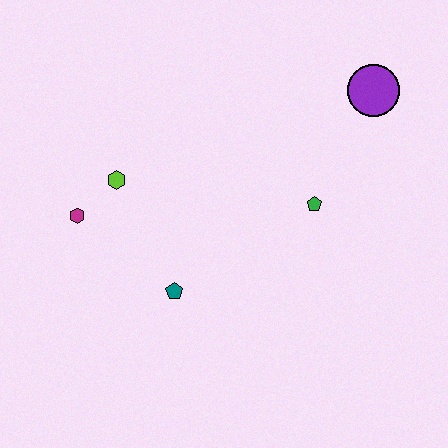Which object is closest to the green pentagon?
The purple circle is closest to the green pentagon.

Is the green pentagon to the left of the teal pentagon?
No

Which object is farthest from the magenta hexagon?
The purple circle is farthest from the magenta hexagon.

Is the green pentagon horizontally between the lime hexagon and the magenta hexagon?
No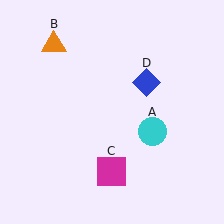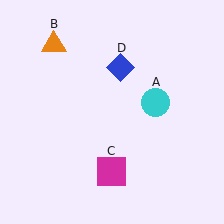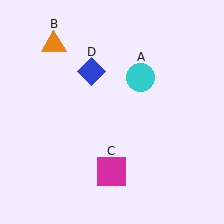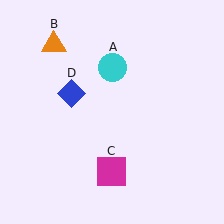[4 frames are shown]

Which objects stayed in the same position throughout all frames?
Orange triangle (object B) and magenta square (object C) remained stationary.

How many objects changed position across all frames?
2 objects changed position: cyan circle (object A), blue diamond (object D).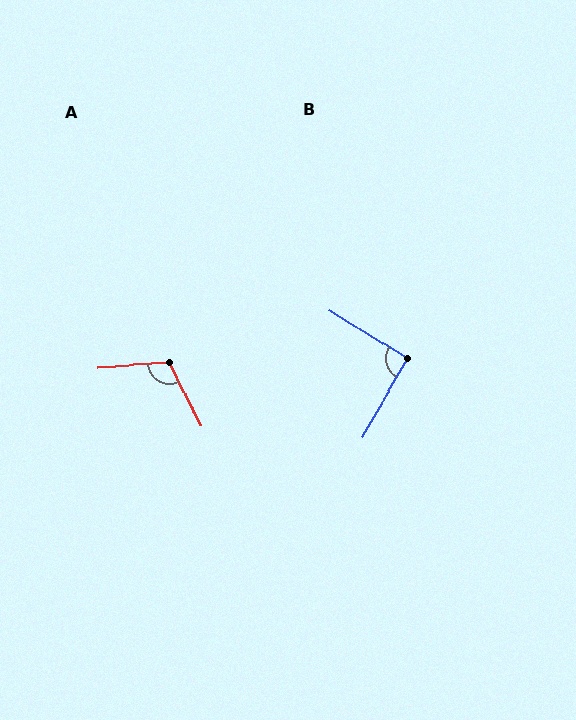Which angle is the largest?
A, at approximately 111 degrees.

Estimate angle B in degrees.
Approximately 92 degrees.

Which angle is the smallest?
B, at approximately 92 degrees.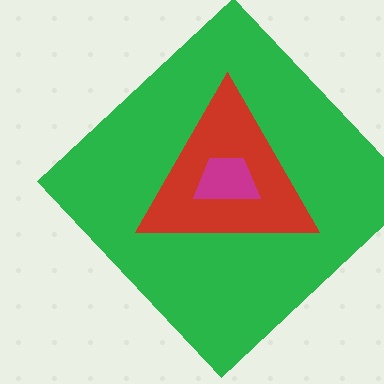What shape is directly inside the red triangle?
The magenta trapezoid.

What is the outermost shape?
The green diamond.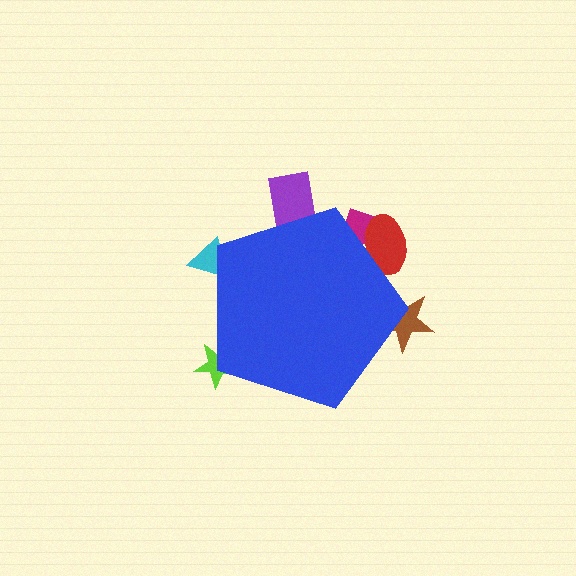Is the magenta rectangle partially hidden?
Yes, the magenta rectangle is partially hidden behind the blue pentagon.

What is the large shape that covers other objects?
A blue pentagon.